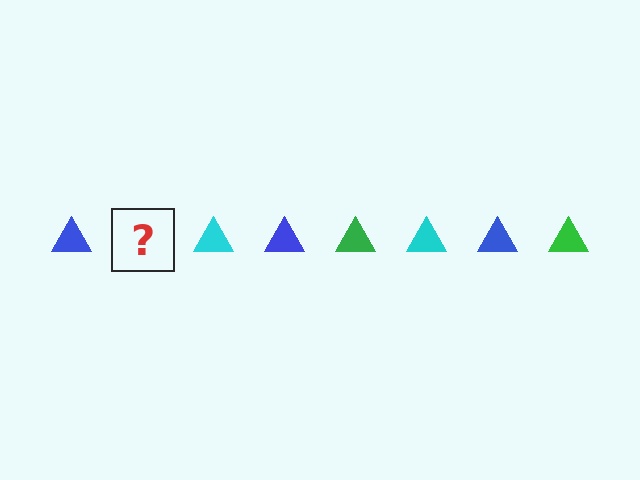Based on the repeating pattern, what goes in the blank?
The blank should be a green triangle.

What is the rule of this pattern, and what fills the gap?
The rule is that the pattern cycles through blue, green, cyan triangles. The gap should be filled with a green triangle.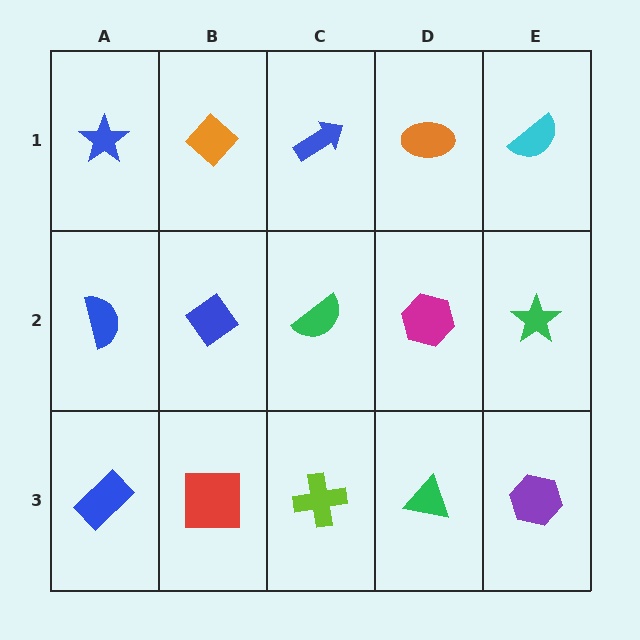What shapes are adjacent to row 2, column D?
An orange ellipse (row 1, column D), a green triangle (row 3, column D), a green semicircle (row 2, column C), a green star (row 2, column E).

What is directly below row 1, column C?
A green semicircle.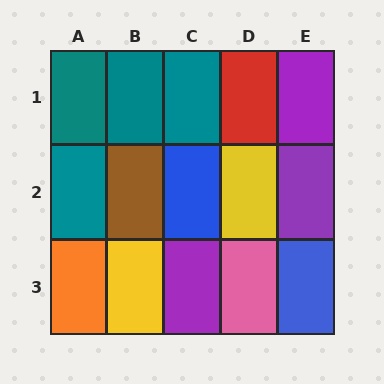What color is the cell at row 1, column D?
Red.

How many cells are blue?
2 cells are blue.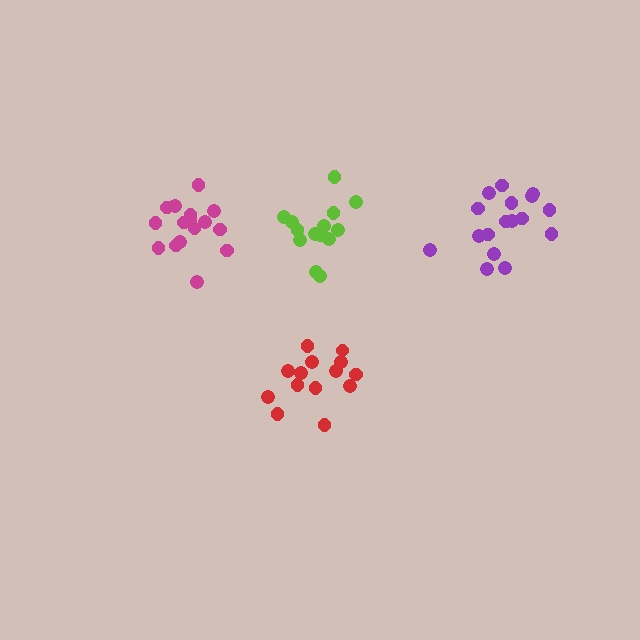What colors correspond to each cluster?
The clusters are colored: magenta, lime, red, purple.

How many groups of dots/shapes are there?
There are 4 groups.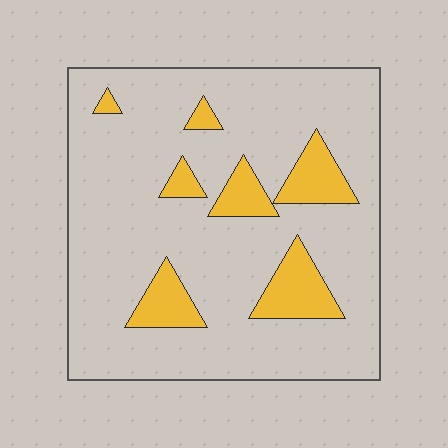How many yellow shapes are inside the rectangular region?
7.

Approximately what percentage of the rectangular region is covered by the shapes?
Approximately 15%.